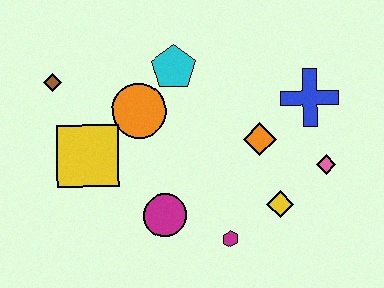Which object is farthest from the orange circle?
The pink diamond is farthest from the orange circle.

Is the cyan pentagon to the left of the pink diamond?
Yes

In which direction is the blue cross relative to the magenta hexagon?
The blue cross is above the magenta hexagon.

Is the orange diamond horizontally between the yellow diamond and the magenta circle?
Yes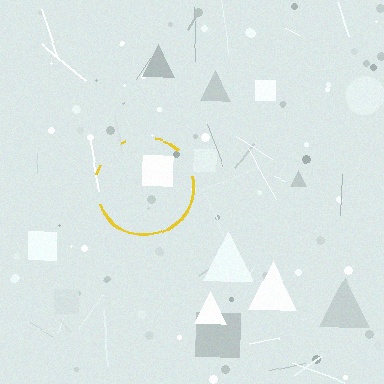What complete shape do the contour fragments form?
The contour fragments form a circle.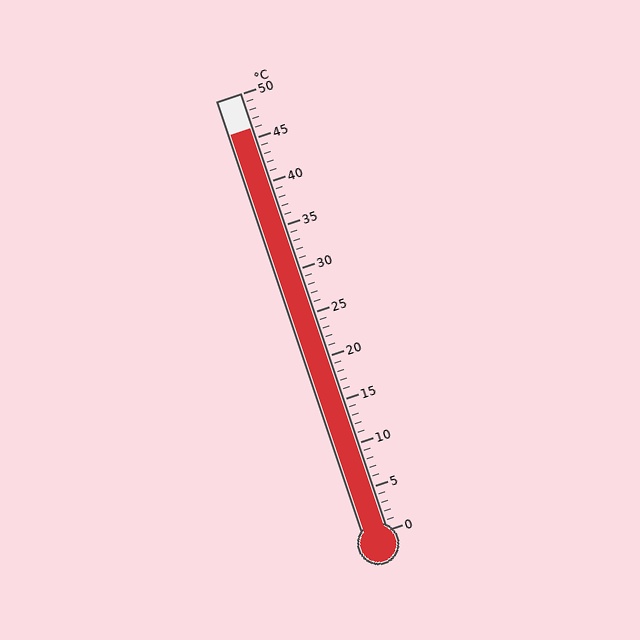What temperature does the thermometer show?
The thermometer shows approximately 46°C.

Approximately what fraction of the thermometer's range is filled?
The thermometer is filled to approximately 90% of its range.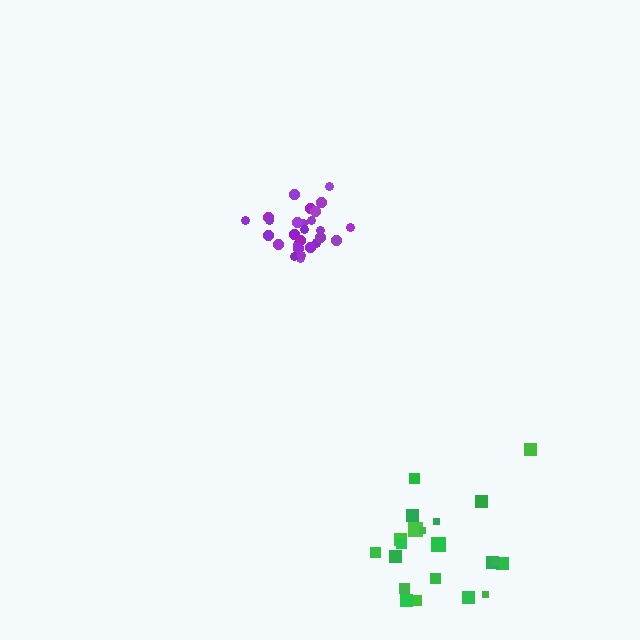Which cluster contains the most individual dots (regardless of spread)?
Purple (28).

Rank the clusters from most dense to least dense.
purple, green.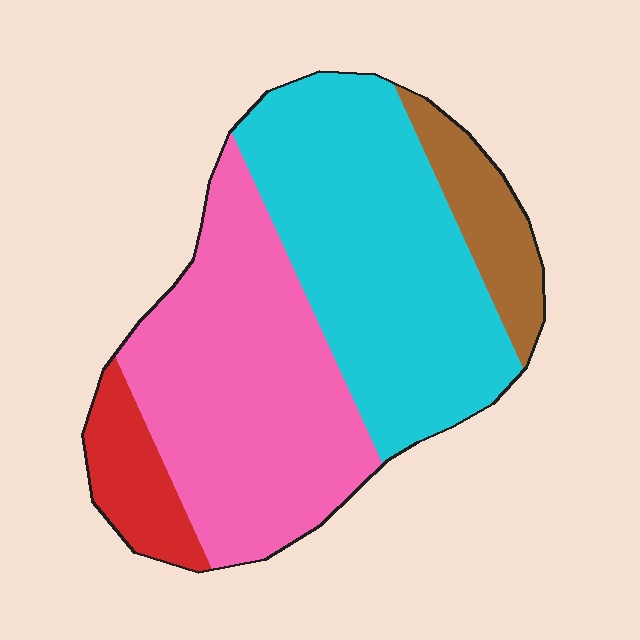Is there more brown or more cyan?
Cyan.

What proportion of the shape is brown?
Brown takes up about one tenth (1/10) of the shape.